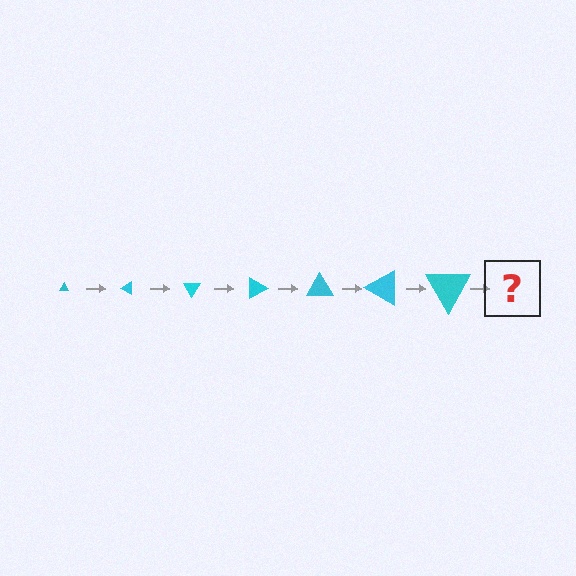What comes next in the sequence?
The next element should be a triangle, larger than the previous one and rotated 210 degrees from the start.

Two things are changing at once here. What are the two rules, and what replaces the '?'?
The two rules are that the triangle grows larger each step and it rotates 30 degrees each step. The '?' should be a triangle, larger than the previous one and rotated 210 degrees from the start.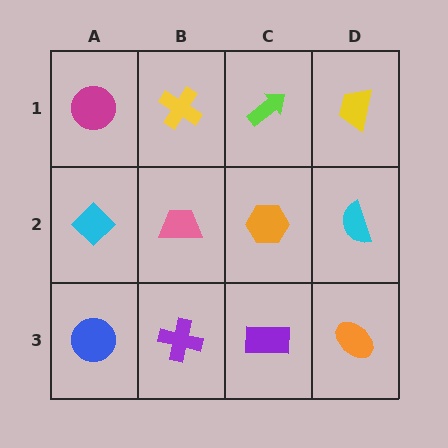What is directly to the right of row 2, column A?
A pink trapezoid.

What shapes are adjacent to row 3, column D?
A cyan semicircle (row 2, column D), a purple rectangle (row 3, column C).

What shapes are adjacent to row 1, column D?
A cyan semicircle (row 2, column D), a lime arrow (row 1, column C).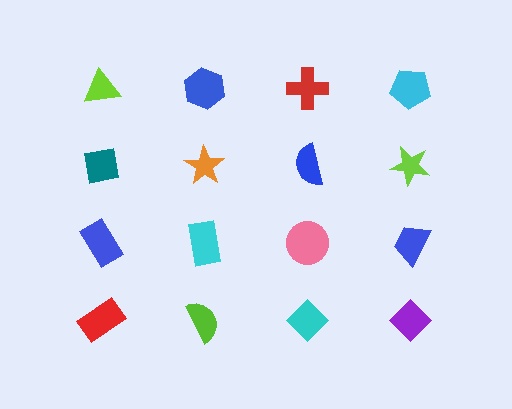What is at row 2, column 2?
An orange star.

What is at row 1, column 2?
A blue hexagon.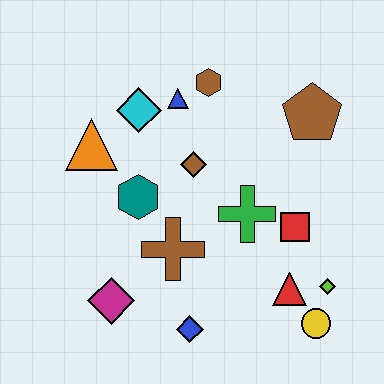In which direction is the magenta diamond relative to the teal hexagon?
The magenta diamond is below the teal hexagon.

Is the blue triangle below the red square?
No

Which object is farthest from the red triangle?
The orange triangle is farthest from the red triangle.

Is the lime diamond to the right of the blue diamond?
Yes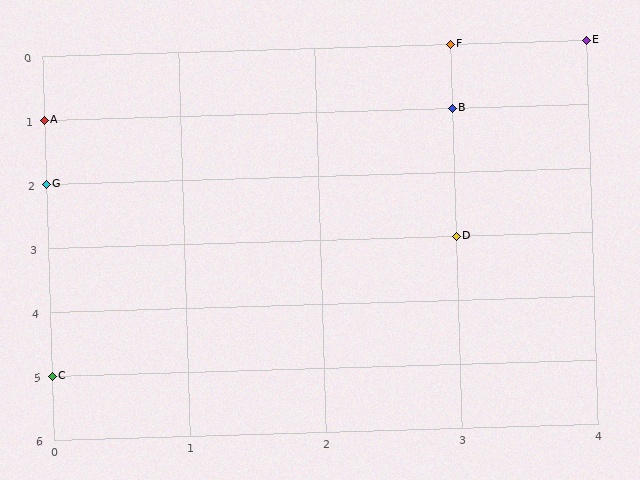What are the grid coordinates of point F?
Point F is at grid coordinates (3, 0).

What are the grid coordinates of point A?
Point A is at grid coordinates (0, 1).